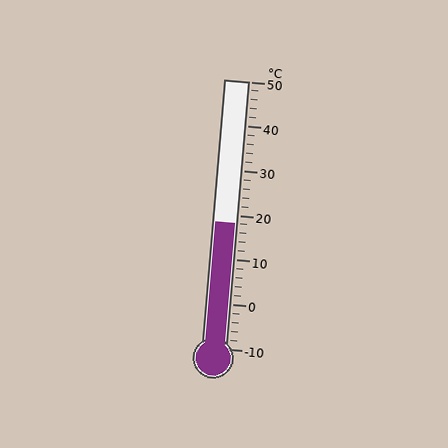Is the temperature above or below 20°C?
The temperature is below 20°C.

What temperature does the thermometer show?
The thermometer shows approximately 18°C.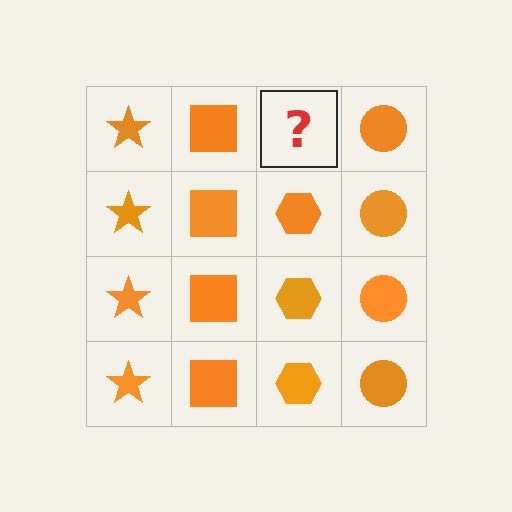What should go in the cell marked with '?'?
The missing cell should contain an orange hexagon.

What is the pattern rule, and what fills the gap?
The rule is that each column has a consistent shape. The gap should be filled with an orange hexagon.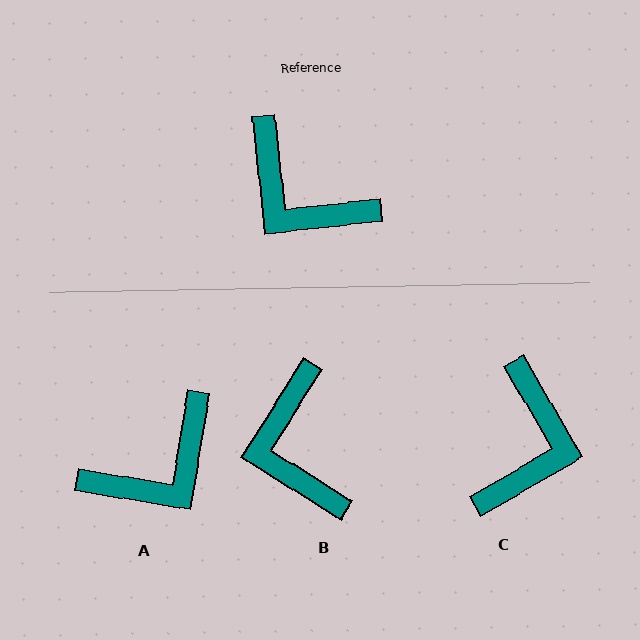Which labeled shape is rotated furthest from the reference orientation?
C, about 114 degrees away.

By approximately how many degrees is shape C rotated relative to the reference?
Approximately 114 degrees counter-clockwise.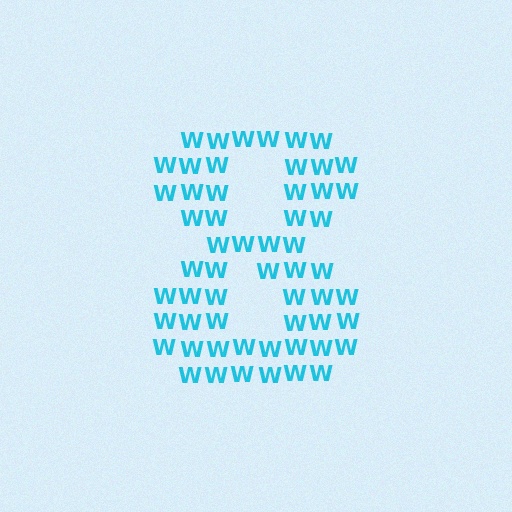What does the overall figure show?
The overall figure shows the digit 8.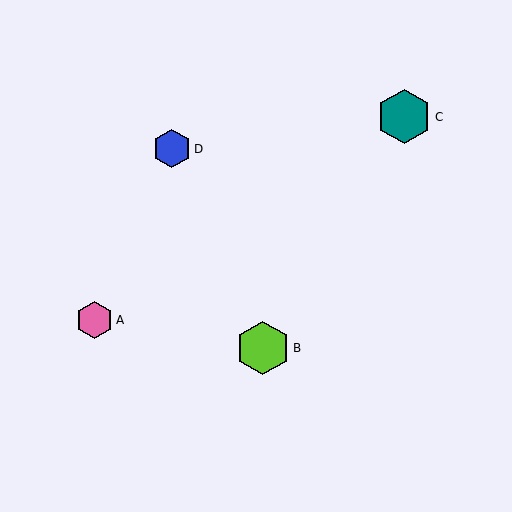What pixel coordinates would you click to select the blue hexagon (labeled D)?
Click at (172, 149) to select the blue hexagon D.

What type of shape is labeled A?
Shape A is a pink hexagon.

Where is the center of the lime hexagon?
The center of the lime hexagon is at (263, 348).